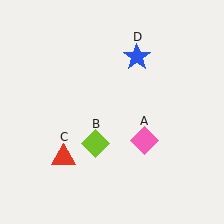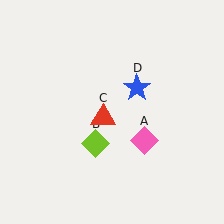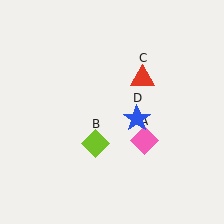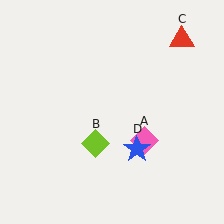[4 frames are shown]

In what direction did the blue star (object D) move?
The blue star (object D) moved down.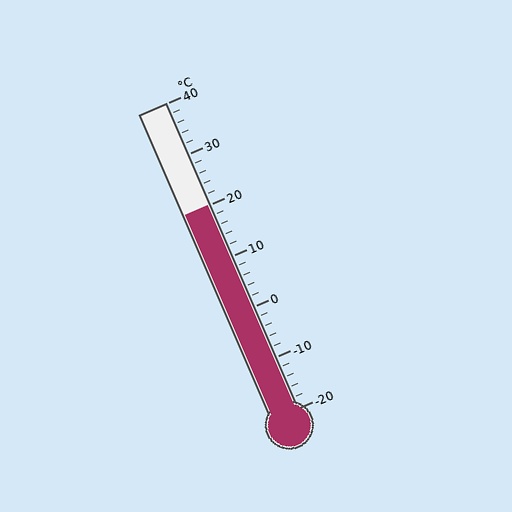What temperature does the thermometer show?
The thermometer shows approximately 20°C.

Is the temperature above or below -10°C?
The temperature is above -10°C.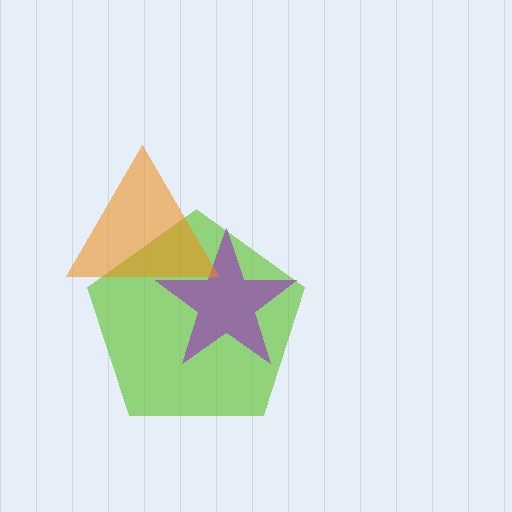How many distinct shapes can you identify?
There are 3 distinct shapes: a lime pentagon, a purple star, an orange triangle.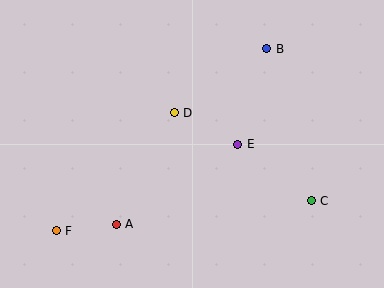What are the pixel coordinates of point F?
Point F is at (56, 231).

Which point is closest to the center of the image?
Point D at (174, 113) is closest to the center.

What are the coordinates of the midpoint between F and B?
The midpoint between F and B is at (161, 140).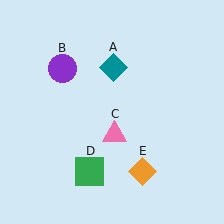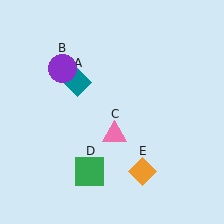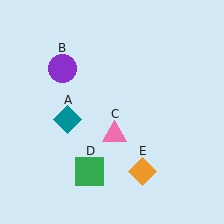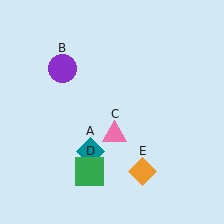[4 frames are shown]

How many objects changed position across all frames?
1 object changed position: teal diamond (object A).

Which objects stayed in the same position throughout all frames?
Purple circle (object B) and pink triangle (object C) and green square (object D) and orange diamond (object E) remained stationary.